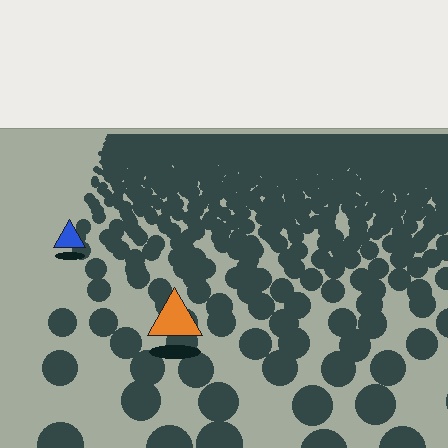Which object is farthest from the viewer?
The blue triangle is farthest from the viewer. It appears smaller and the ground texture around it is denser.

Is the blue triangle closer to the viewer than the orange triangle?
No. The orange triangle is closer — you can tell from the texture gradient: the ground texture is coarser near it.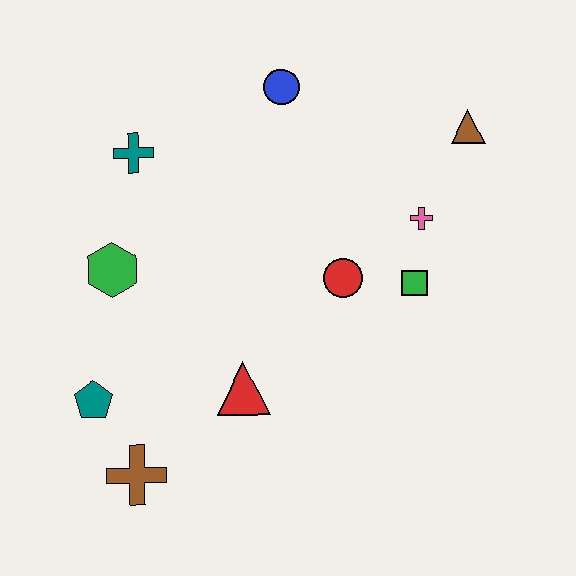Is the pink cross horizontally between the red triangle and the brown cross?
No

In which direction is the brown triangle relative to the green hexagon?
The brown triangle is to the right of the green hexagon.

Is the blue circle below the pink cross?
No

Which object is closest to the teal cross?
The green hexagon is closest to the teal cross.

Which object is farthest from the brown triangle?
The brown cross is farthest from the brown triangle.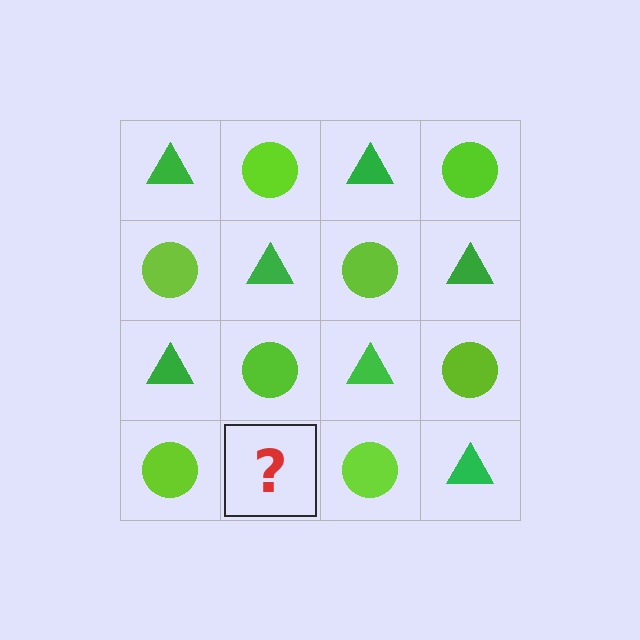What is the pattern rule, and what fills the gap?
The rule is that it alternates green triangle and lime circle in a checkerboard pattern. The gap should be filled with a green triangle.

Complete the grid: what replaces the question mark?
The question mark should be replaced with a green triangle.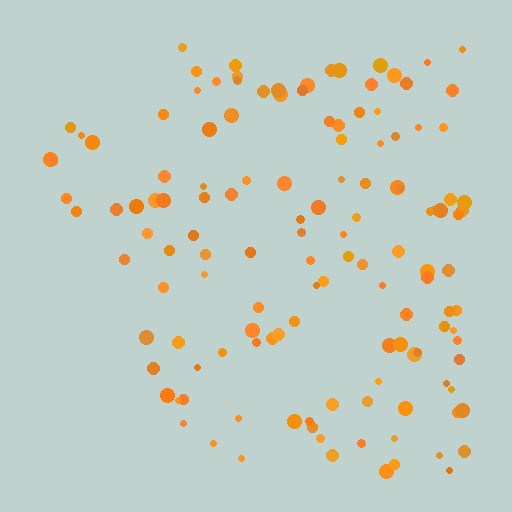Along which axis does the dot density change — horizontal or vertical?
Horizontal.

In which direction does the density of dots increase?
From left to right, with the right side densest.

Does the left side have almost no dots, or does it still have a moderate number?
Still a moderate number, just noticeably fewer than the right.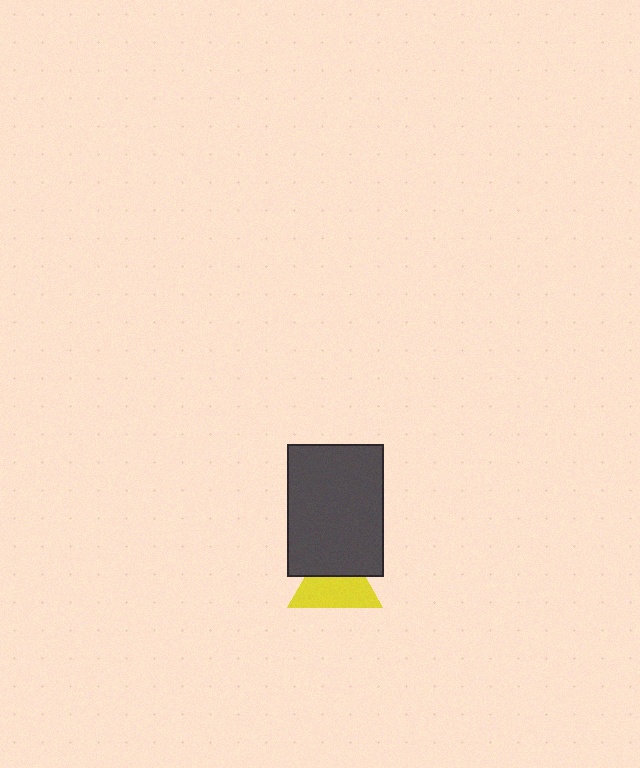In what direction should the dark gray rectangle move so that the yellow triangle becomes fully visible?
The dark gray rectangle should move up. That is the shortest direction to clear the overlap and leave the yellow triangle fully visible.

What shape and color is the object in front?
The object in front is a dark gray rectangle.